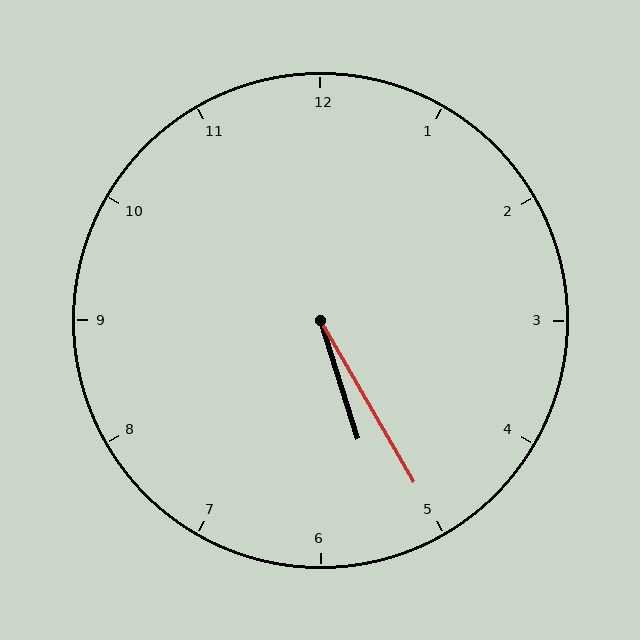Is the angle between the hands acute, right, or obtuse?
It is acute.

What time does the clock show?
5:25.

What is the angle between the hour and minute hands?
Approximately 12 degrees.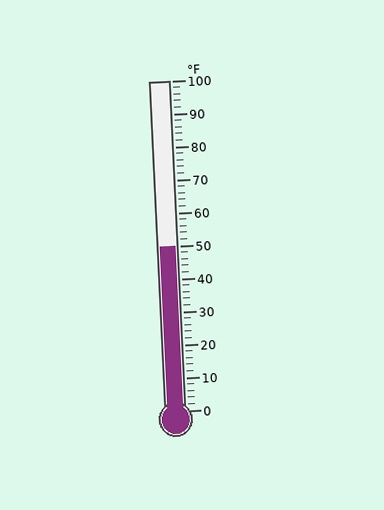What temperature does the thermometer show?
The thermometer shows approximately 50°F.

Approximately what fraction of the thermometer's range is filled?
The thermometer is filled to approximately 50% of its range.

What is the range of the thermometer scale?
The thermometer scale ranges from 0°F to 100°F.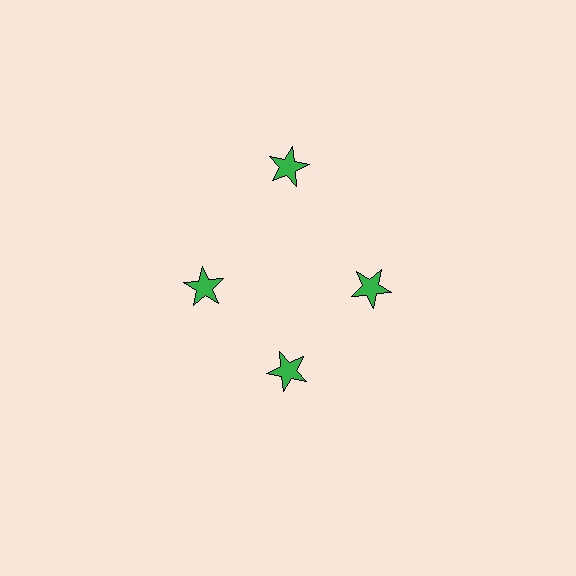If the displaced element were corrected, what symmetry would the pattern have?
It would have 4-fold rotational symmetry — the pattern would map onto itself every 90 degrees.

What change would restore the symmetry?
The symmetry would be restored by moving it inward, back onto the ring so that all 4 stars sit at equal angles and equal distance from the center.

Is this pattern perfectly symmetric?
No. The 4 green stars are arranged in a ring, but one element near the 12 o'clock position is pushed outward from the center, breaking the 4-fold rotational symmetry.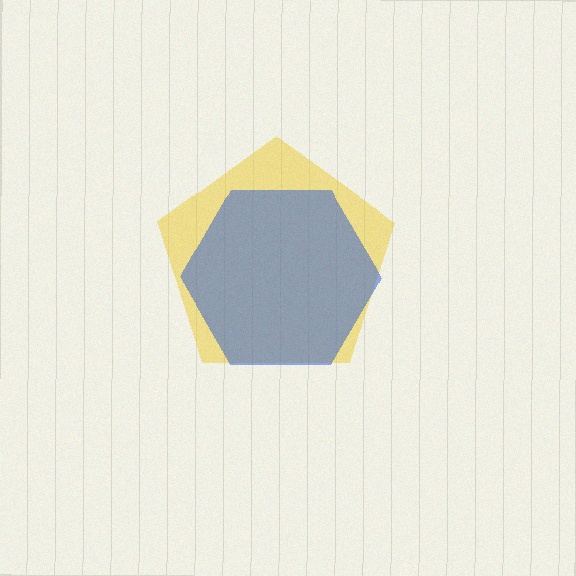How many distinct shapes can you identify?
There are 2 distinct shapes: a yellow pentagon, a blue hexagon.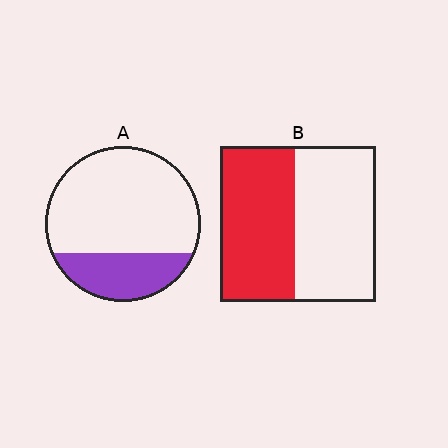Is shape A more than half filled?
No.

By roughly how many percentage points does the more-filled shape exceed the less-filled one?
By roughly 20 percentage points (B over A).